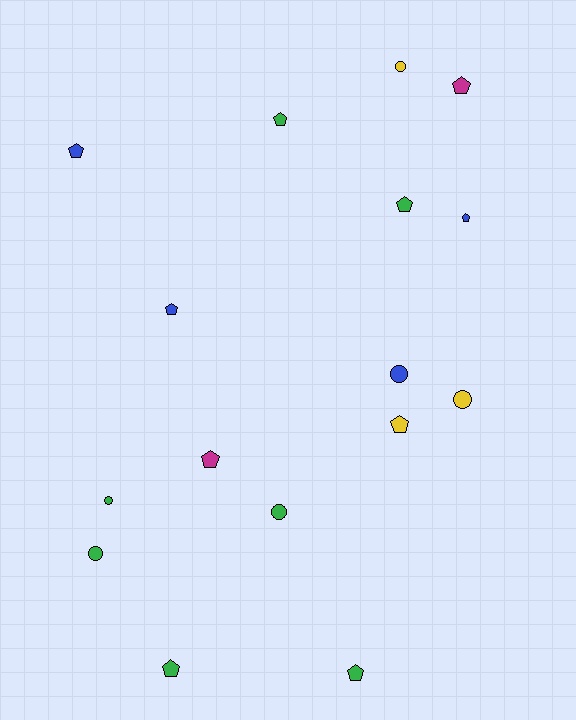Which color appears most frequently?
Green, with 7 objects.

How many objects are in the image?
There are 16 objects.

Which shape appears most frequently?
Pentagon, with 10 objects.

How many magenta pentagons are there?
There are 2 magenta pentagons.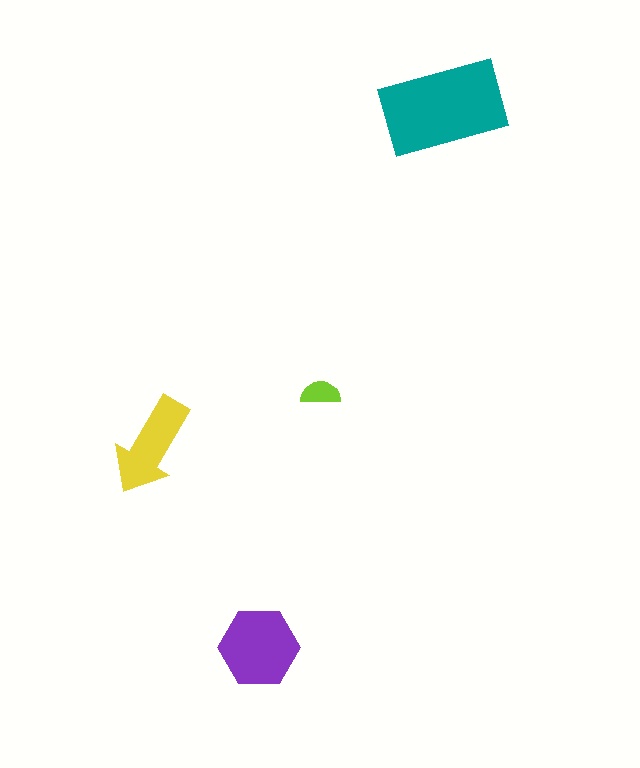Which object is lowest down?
The purple hexagon is bottommost.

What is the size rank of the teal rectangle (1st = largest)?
1st.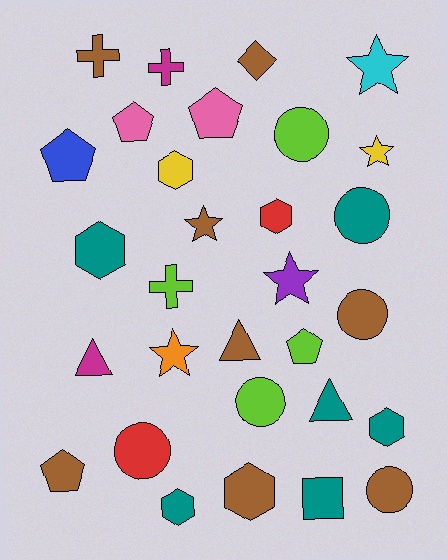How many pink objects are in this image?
There are 2 pink objects.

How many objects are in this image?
There are 30 objects.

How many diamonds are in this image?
There is 1 diamond.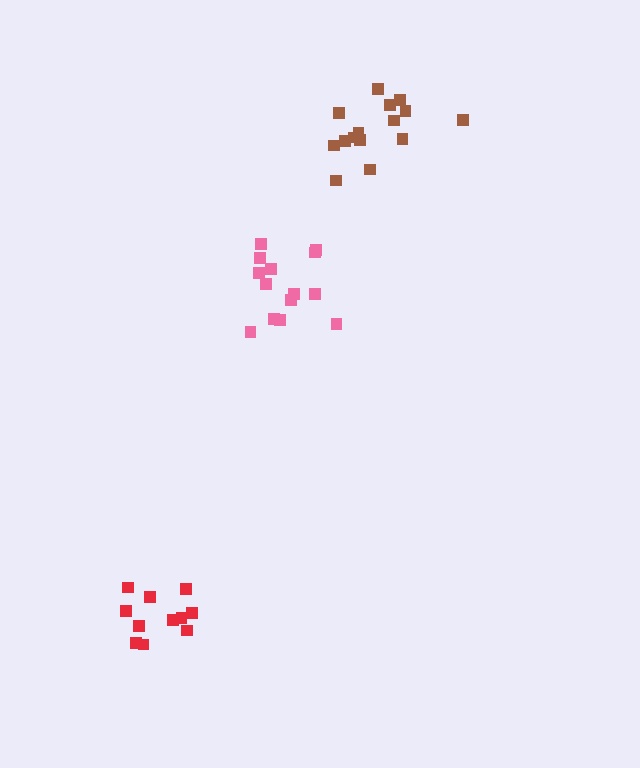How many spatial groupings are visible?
There are 3 spatial groupings.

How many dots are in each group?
Group 1: 11 dots, Group 2: 14 dots, Group 3: 15 dots (40 total).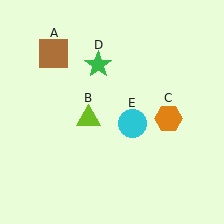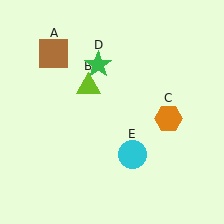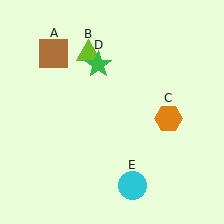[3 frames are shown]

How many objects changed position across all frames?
2 objects changed position: lime triangle (object B), cyan circle (object E).